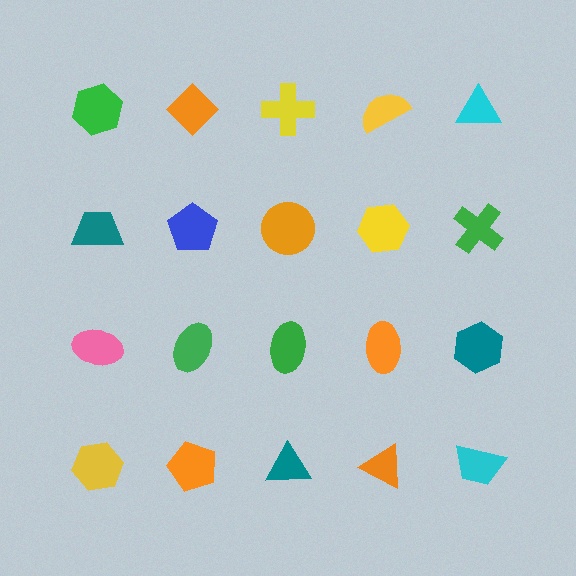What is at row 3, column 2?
A green ellipse.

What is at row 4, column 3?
A teal triangle.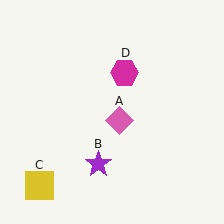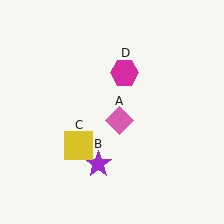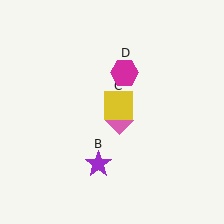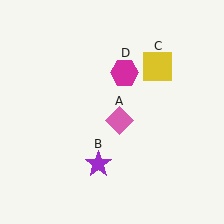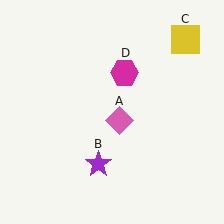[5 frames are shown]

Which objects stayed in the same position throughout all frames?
Pink diamond (object A) and purple star (object B) and magenta hexagon (object D) remained stationary.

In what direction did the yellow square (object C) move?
The yellow square (object C) moved up and to the right.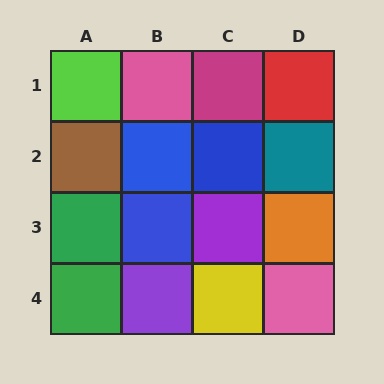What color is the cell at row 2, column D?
Teal.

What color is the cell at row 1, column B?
Pink.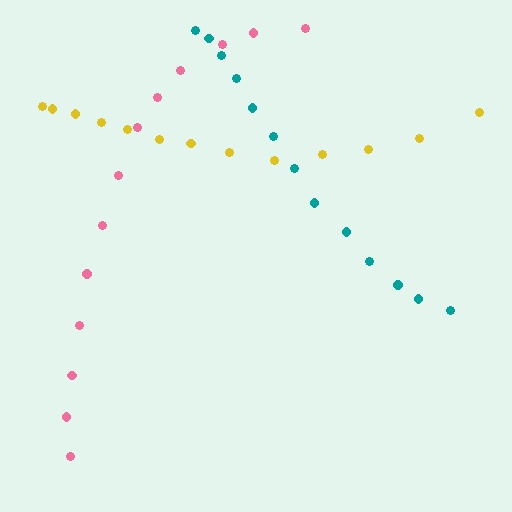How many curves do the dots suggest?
There are 3 distinct paths.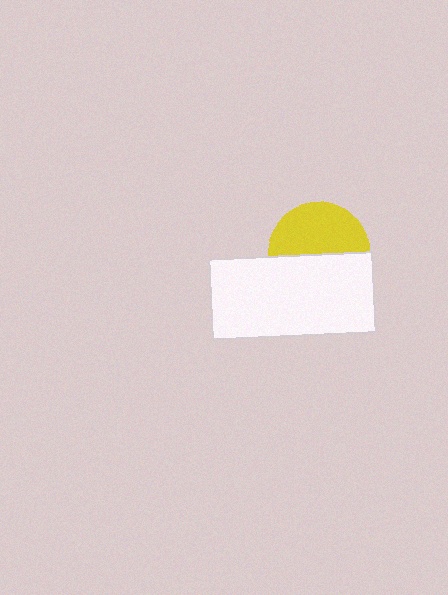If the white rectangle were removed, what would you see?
You would see the complete yellow circle.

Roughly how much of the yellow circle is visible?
About half of it is visible (roughly 51%).